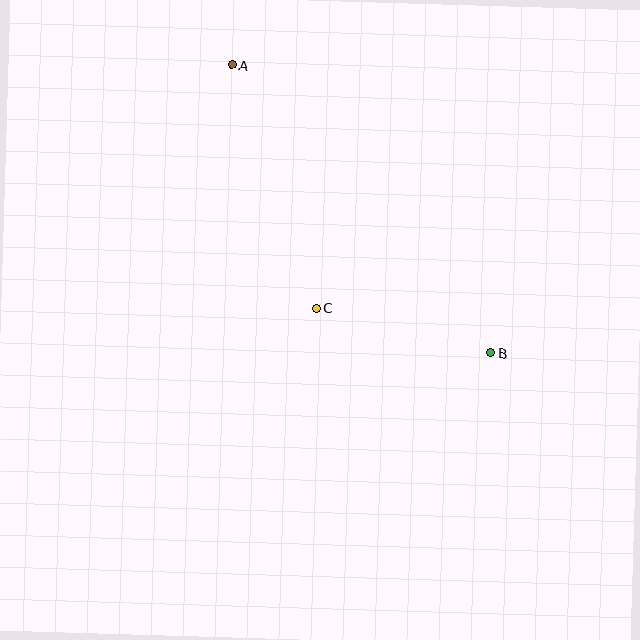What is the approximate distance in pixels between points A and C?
The distance between A and C is approximately 258 pixels.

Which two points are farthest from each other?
Points A and B are farthest from each other.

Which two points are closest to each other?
Points B and C are closest to each other.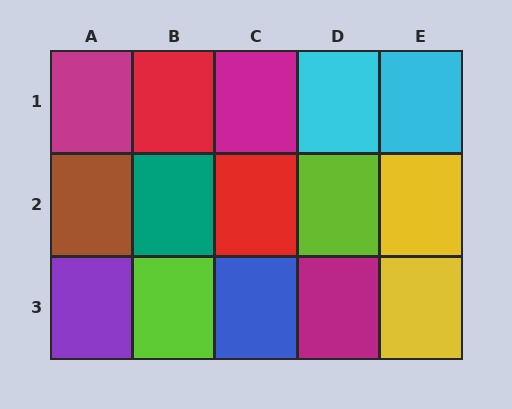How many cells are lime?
2 cells are lime.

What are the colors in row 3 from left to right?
Purple, lime, blue, magenta, yellow.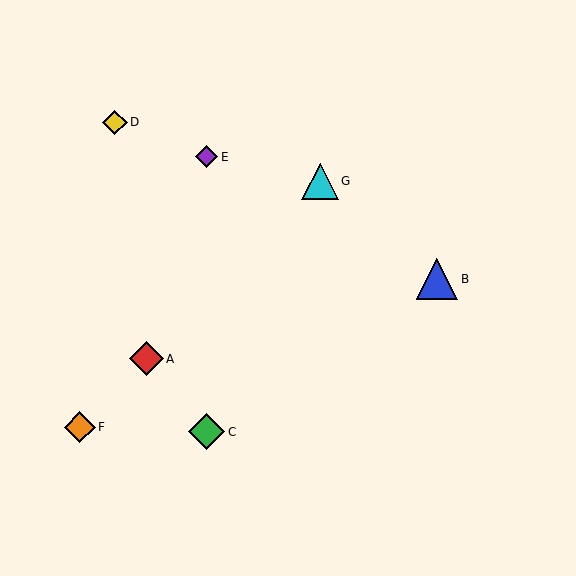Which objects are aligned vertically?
Objects C, E are aligned vertically.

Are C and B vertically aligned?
No, C is at x≈207 and B is at x≈437.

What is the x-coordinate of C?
Object C is at x≈207.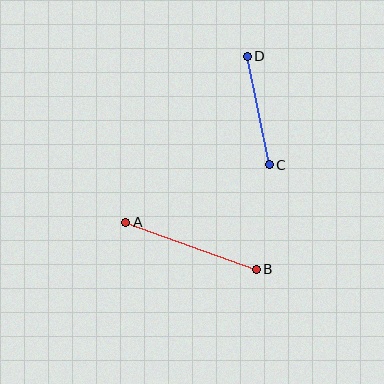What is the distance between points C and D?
The distance is approximately 111 pixels.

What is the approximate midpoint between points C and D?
The midpoint is at approximately (258, 110) pixels.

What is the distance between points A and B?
The distance is approximately 139 pixels.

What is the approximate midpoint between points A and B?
The midpoint is at approximately (191, 246) pixels.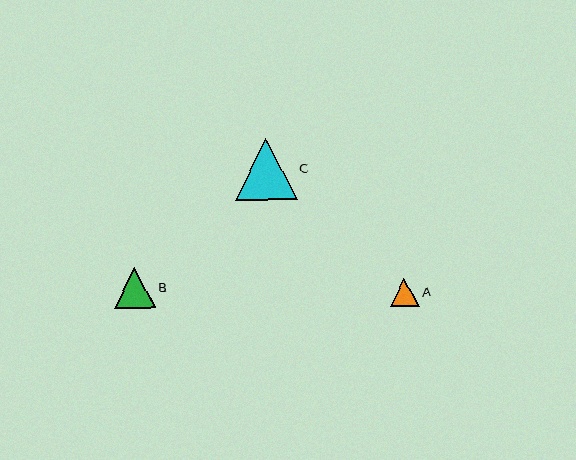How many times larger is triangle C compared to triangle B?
Triangle C is approximately 1.5 times the size of triangle B.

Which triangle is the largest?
Triangle C is the largest with a size of approximately 62 pixels.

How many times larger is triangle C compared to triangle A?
Triangle C is approximately 2.1 times the size of triangle A.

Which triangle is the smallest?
Triangle A is the smallest with a size of approximately 29 pixels.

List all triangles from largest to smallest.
From largest to smallest: C, B, A.